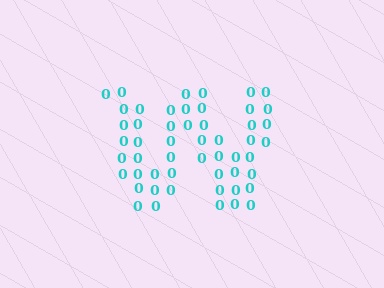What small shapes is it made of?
It is made of small digit 0's.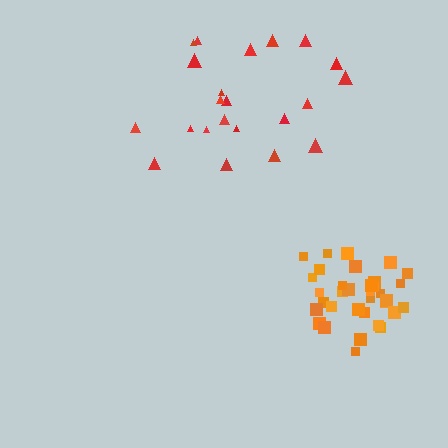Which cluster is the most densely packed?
Orange.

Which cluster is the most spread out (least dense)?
Red.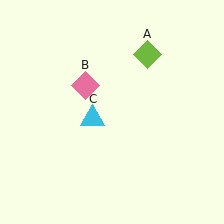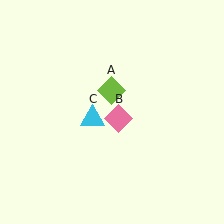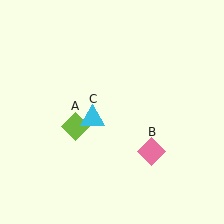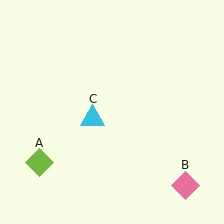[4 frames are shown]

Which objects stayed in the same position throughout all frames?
Cyan triangle (object C) remained stationary.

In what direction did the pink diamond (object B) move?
The pink diamond (object B) moved down and to the right.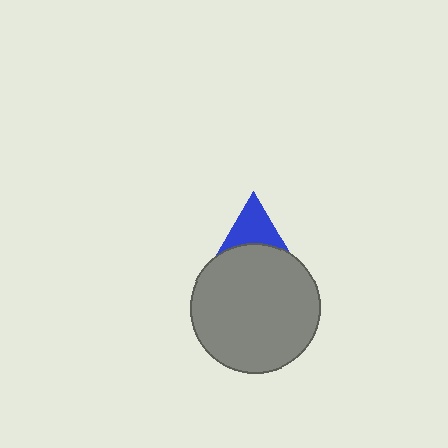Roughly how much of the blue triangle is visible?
A small part of it is visible (roughly 32%).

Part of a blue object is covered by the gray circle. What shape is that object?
It is a triangle.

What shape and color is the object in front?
The object in front is a gray circle.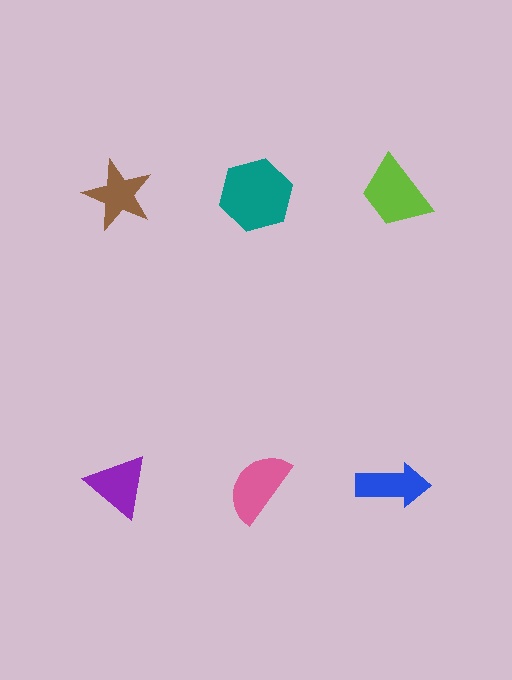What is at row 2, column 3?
A blue arrow.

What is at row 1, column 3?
A lime trapezoid.